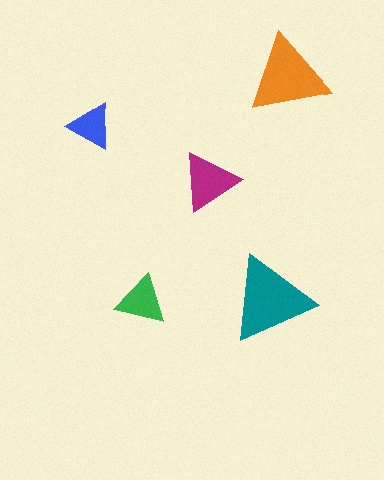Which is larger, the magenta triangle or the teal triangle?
The teal one.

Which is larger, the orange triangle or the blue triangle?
The orange one.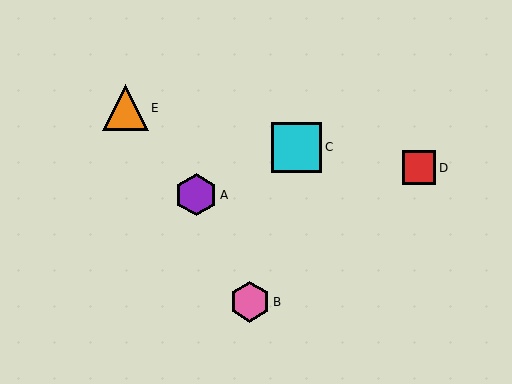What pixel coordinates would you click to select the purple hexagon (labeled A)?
Click at (196, 195) to select the purple hexagon A.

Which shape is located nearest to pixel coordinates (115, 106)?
The orange triangle (labeled E) at (126, 108) is nearest to that location.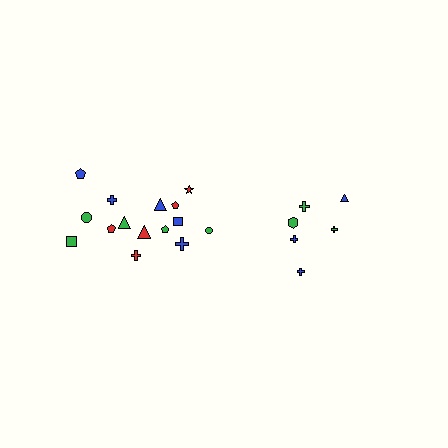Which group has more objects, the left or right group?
The left group.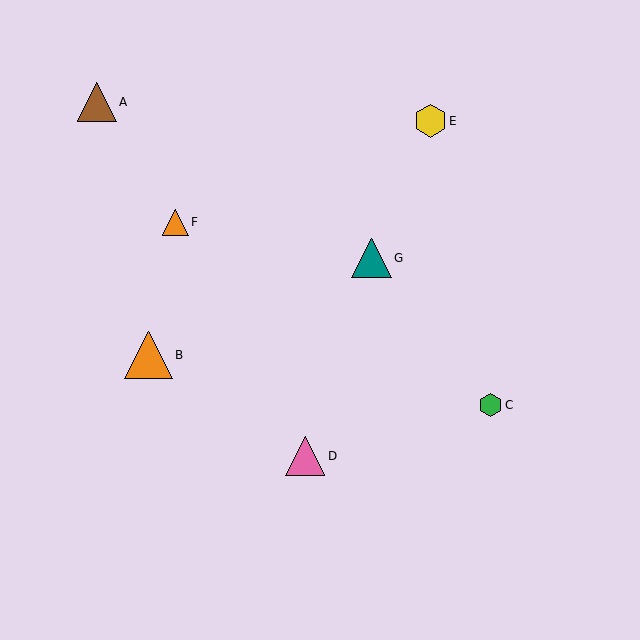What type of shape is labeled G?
Shape G is a teal triangle.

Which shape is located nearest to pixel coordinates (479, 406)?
The green hexagon (labeled C) at (490, 405) is nearest to that location.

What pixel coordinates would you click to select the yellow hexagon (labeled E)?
Click at (430, 121) to select the yellow hexagon E.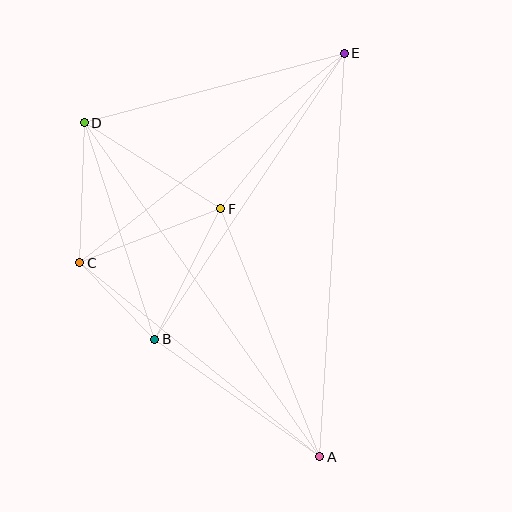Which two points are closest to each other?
Points B and C are closest to each other.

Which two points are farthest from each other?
Points A and D are farthest from each other.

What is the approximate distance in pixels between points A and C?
The distance between A and C is approximately 309 pixels.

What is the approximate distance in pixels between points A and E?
The distance between A and E is approximately 404 pixels.